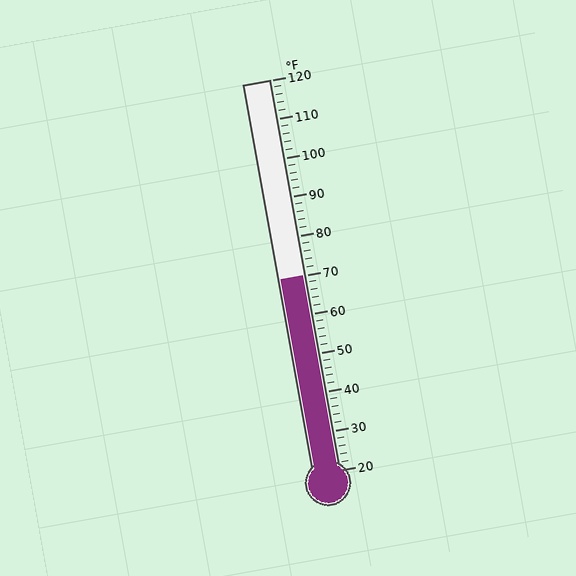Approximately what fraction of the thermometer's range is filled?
The thermometer is filled to approximately 50% of its range.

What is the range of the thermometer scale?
The thermometer scale ranges from 20°F to 120°F.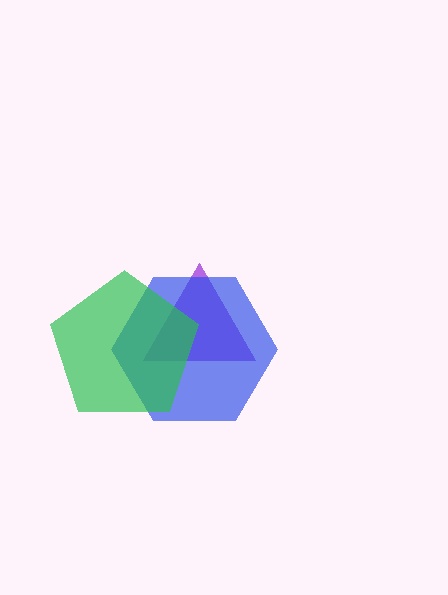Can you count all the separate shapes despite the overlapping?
Yes, there are 3 separate shapes.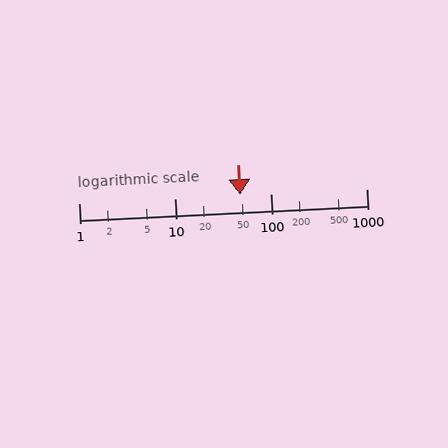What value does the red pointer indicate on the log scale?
The pointer indicates approximately 48.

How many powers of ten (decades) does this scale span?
The scale spans 3 decades, from 1 to 1000.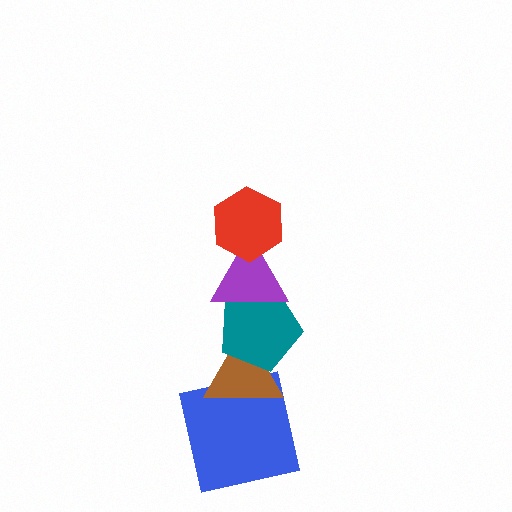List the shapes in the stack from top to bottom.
From top to bottom: the red hexagon, the purple triangle, the teal pentagon, the brown triangle, the blue square.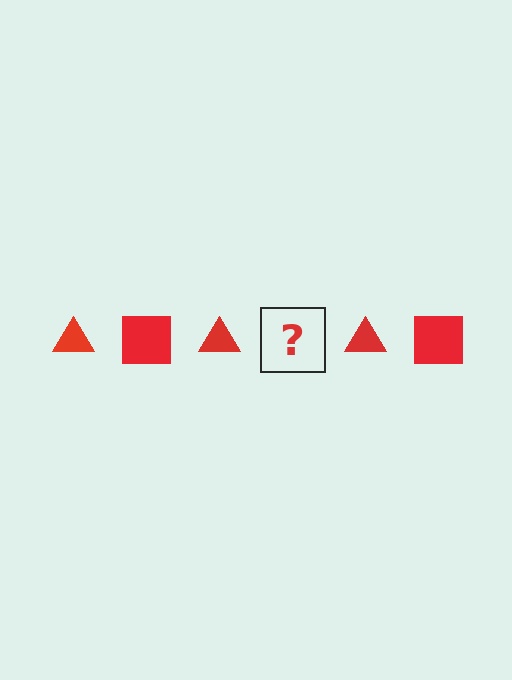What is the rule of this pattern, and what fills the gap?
The rule is that the pattern cycles through triangle, square shapes in red. The gap should be filled with a red square.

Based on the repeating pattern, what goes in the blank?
The blank should be a red square.